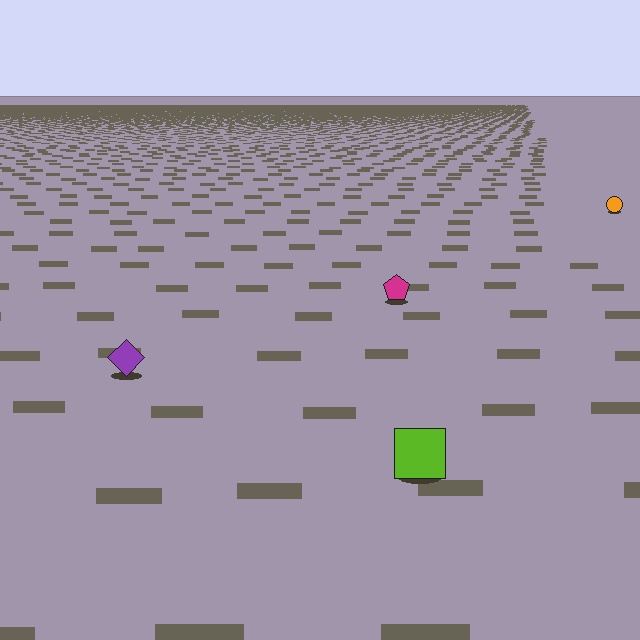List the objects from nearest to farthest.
From nearest to farthest: the lime square, the purple diamond, the magenta pentagon, the orange circle.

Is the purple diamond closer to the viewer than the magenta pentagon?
Yes. The purple diamond is closer — you can tell from the texture gradient: the ground texture is coarser near it.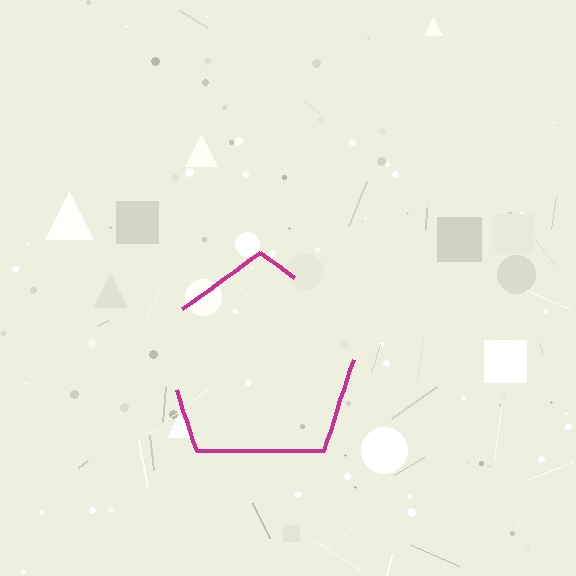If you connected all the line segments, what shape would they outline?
They would outline a pentagon.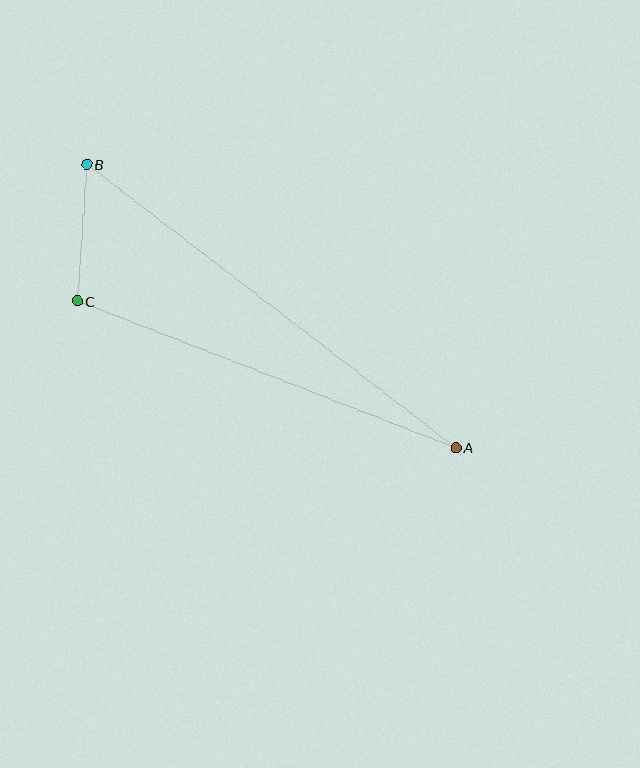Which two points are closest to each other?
Points B and C are closest to each other.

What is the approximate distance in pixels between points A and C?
The distance between A and C is approximately 406 pixels.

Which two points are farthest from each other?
Points A and B are farthest from each other.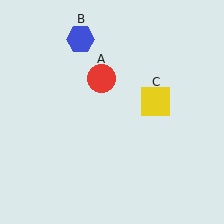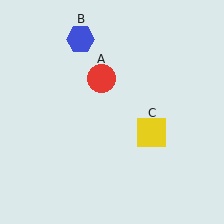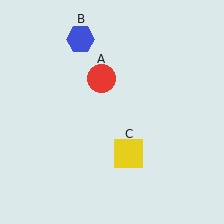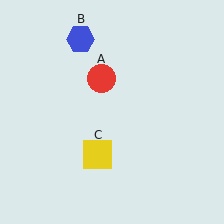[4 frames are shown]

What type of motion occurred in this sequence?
The yellow square (object C) rotated clockwise around the center of the scene.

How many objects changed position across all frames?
1 object changed position: yellow square (object C).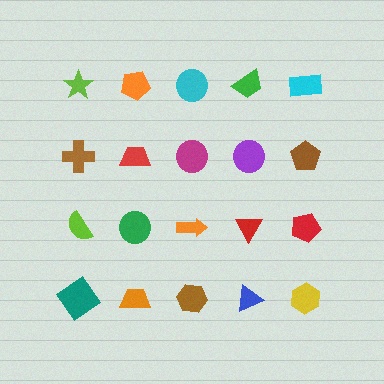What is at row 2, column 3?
A magenta circle.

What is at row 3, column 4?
A red triangle.